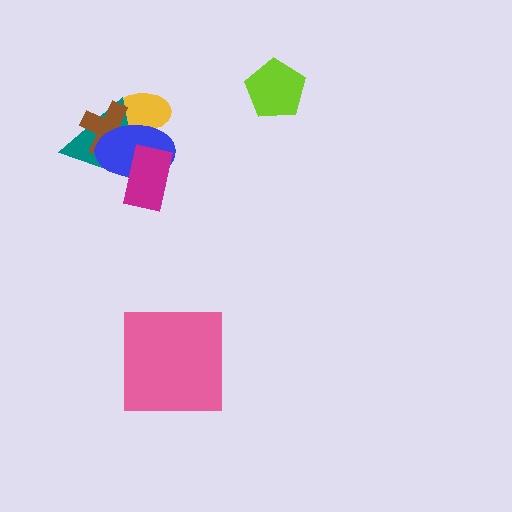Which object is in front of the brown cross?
The blue ellipse is in front of the brown cross.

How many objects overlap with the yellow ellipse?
3 objects overlap with the yellow ellipse.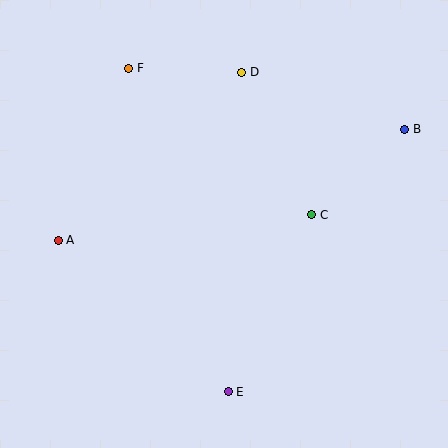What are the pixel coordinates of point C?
Point C is at (312, 215).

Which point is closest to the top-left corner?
Point F is closest to the top-left corner.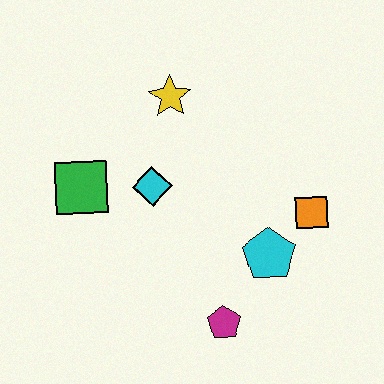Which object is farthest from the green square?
The orange square is farthest from the green square.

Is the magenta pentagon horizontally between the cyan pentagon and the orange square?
No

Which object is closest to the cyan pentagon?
The orange square is closest to the cyan pentagon.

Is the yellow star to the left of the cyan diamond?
No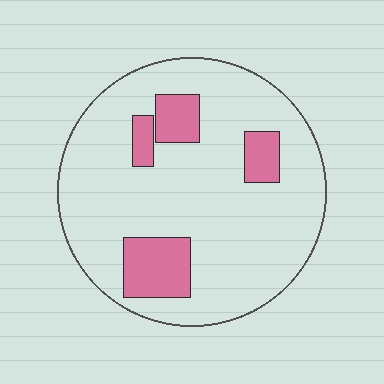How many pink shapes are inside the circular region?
4.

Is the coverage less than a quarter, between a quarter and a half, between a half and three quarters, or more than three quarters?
Less than a quarter.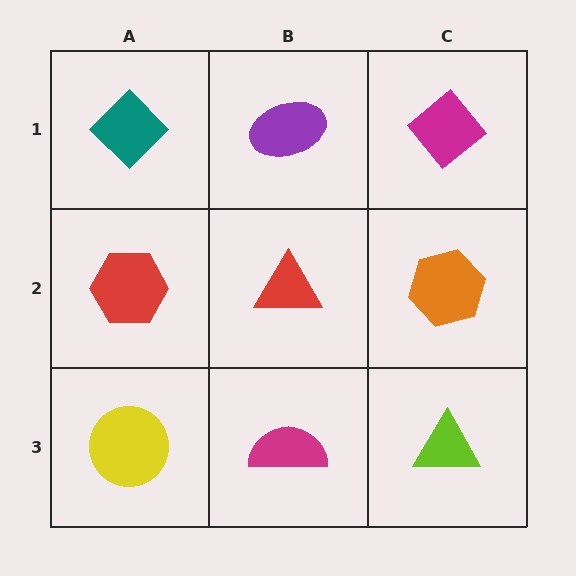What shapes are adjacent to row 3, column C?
An orange hexagon (row 2, column C), a magenta semicircle (row 3, column B).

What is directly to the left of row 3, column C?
A magenta semicircle.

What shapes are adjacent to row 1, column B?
A red triangle (row 2, column B), a teal diamond (row 1, column A), a magenta diamond (row 1, column C).